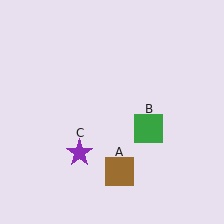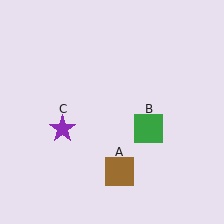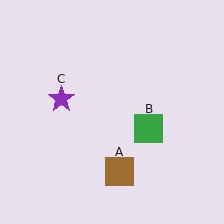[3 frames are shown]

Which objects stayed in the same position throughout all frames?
Brown square (object A) and green square (object B) remained stationary.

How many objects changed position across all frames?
1 object changed position: purple star (object C).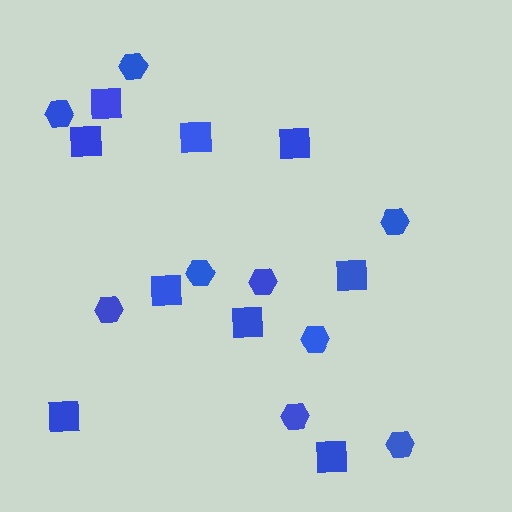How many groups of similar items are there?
There are 2 groups: one group of squares (9) and one group of hexagons (9).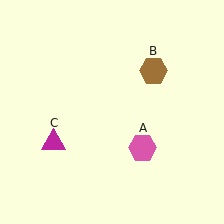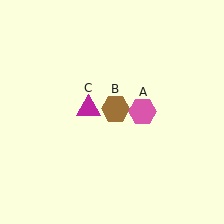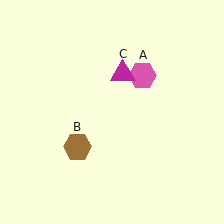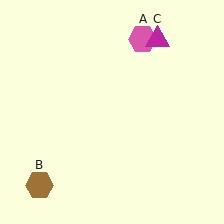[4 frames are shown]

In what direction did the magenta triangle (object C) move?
The magenta triangle (object C) moved up and to the right.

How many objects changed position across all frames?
3 objects changed position: pink hexagon (object A), brown hexagon (object B), magenta triangle (object C).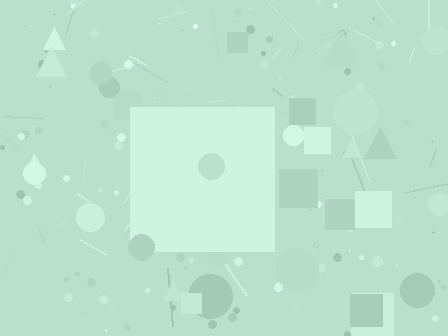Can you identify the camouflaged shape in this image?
The camouflaged shape is a square.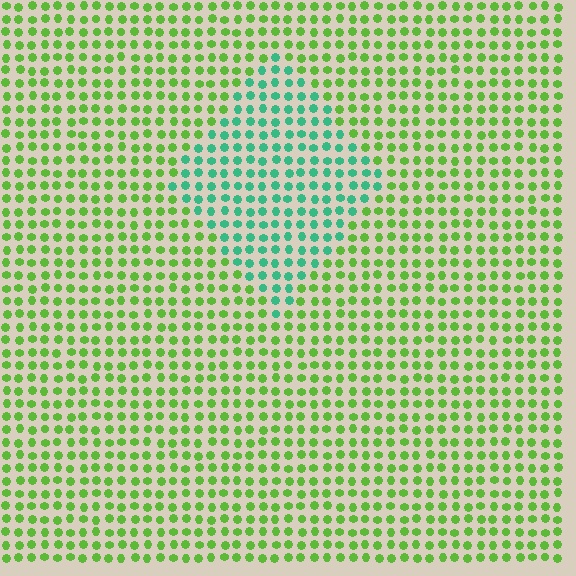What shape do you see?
I see a diamond.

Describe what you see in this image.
The image is filled with small lime elements in a uniform arrangement. A diamond-shaped region is visible where the elements are tinted to a slightly different hue, forming a subtle color boundary.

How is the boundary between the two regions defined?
The boundary is defined purely by a slight shift in hue (about 52 degrees). Spacing, size, and orientation are identical on both sides.